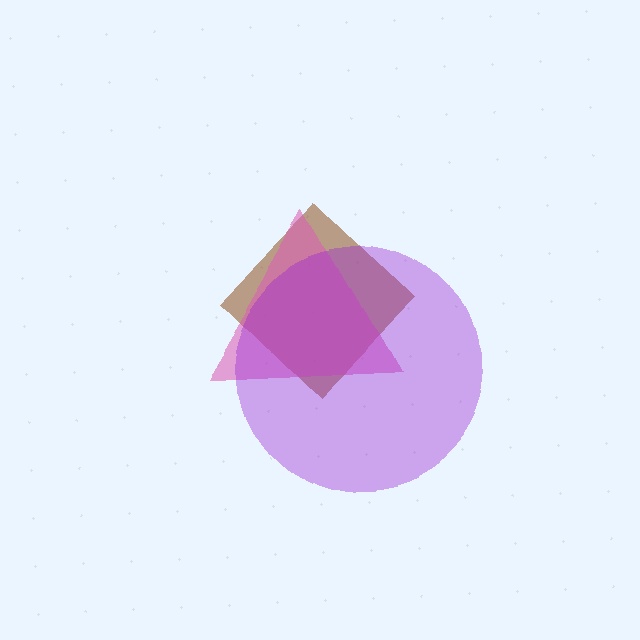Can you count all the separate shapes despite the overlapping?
Yes, there are 3 separate shapes.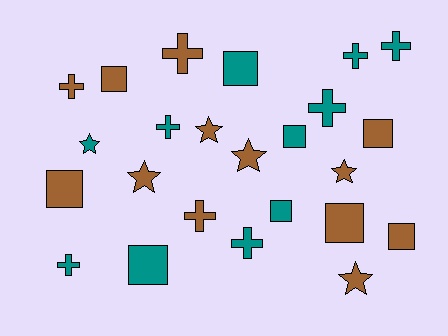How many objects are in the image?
There are 24 objects.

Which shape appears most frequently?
Cross, with 9 objects.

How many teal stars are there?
There is 1 teal star.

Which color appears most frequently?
Brown, with 13 objects.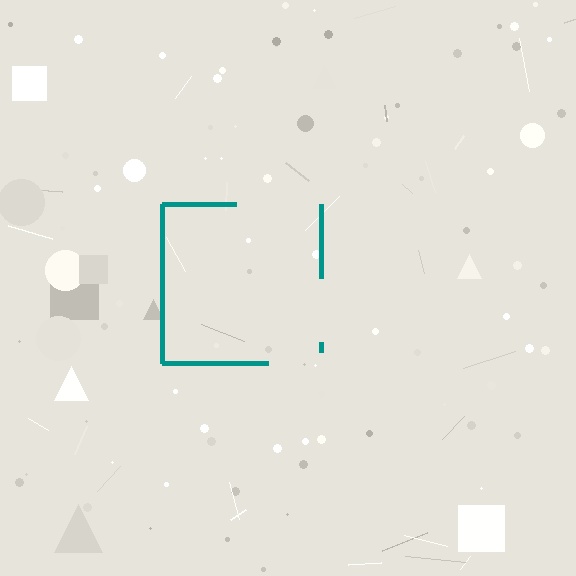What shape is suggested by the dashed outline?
The dashed outline suggests a square.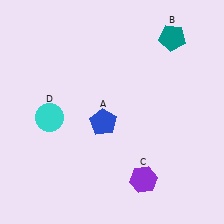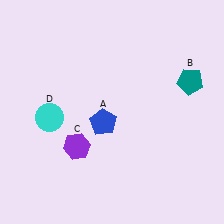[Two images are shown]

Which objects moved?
The objects that moved are: the teal pentagon (B), the purple hexagon (C).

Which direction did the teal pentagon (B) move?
The teal pentagon (B) moved down.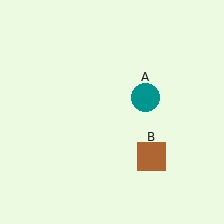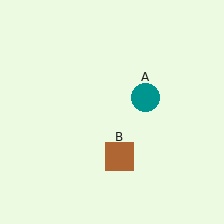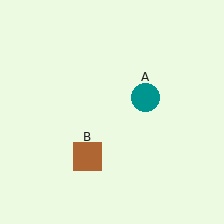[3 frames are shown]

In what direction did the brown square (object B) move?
The brown square (object B) moved left.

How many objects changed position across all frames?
1 object changed position: brown square (object B).